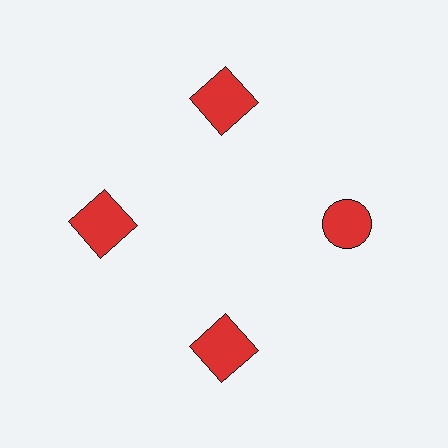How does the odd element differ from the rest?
It has a different shape: circle instead of square.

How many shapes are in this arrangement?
There are 4 shapes arranged in a ring pattern.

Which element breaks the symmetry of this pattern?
The red circle at roughly the 3 o'clock position breaks the symmetry. All other shapes are red squares.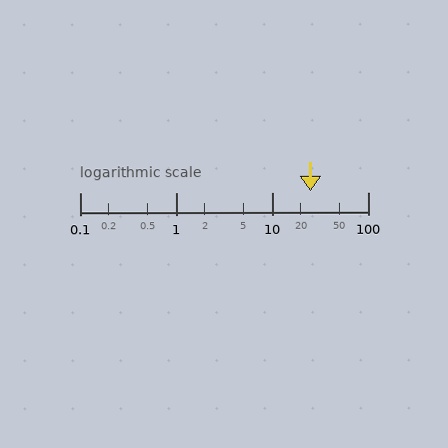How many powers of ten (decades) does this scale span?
The scale spans 3 decades, from 0.1 to 100.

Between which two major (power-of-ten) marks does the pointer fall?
The pointer is between 10 and 100.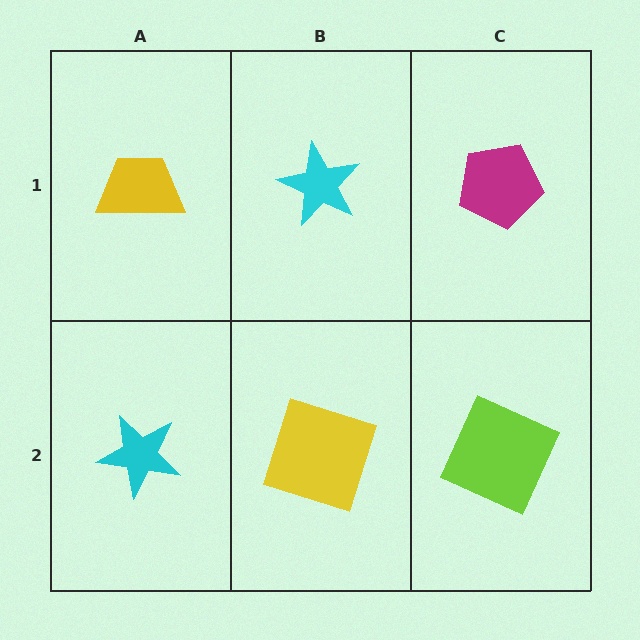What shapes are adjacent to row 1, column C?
A lime square (row 2, column C), a cyan star (row 1, column B).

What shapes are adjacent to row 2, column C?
A magenta pentagon (row 1, column C), a yellow square (row 2, column B).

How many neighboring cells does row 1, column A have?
2.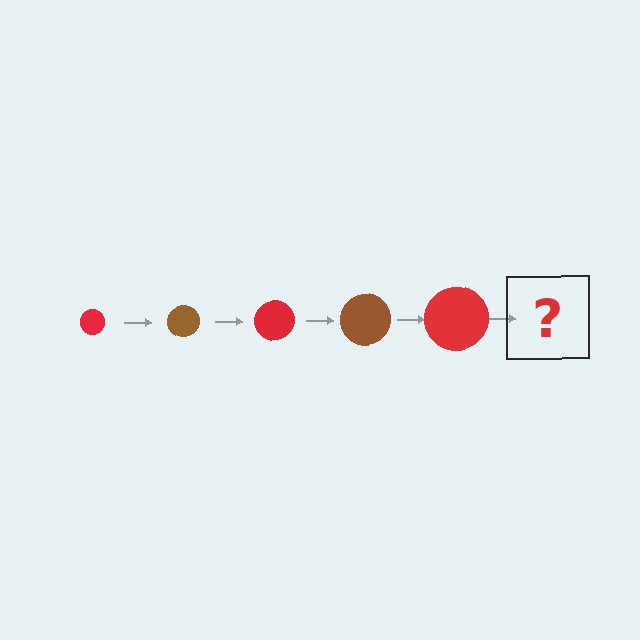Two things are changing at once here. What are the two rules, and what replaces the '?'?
The two rules are that the circle grows larger each step and the color cycles through red and brown. The '?' should be a brown circle, larger than the previous one.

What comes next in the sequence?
The next element should be a brown circle, larger than the previous one.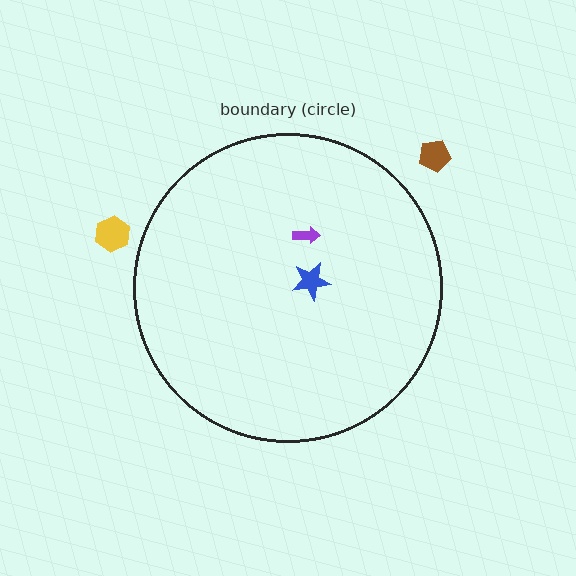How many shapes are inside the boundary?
2 inside, 2 outside.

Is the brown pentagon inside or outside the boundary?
Outside.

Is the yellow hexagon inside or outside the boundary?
Outside.